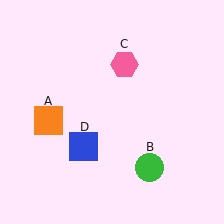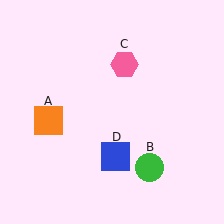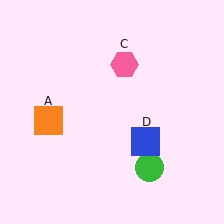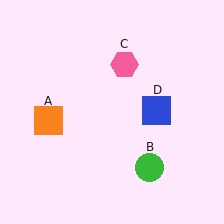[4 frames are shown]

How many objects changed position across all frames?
1 object changed position: blue square (object D).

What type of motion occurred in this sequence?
The blue square (object D) rotated counterclockwise around the center of the scene.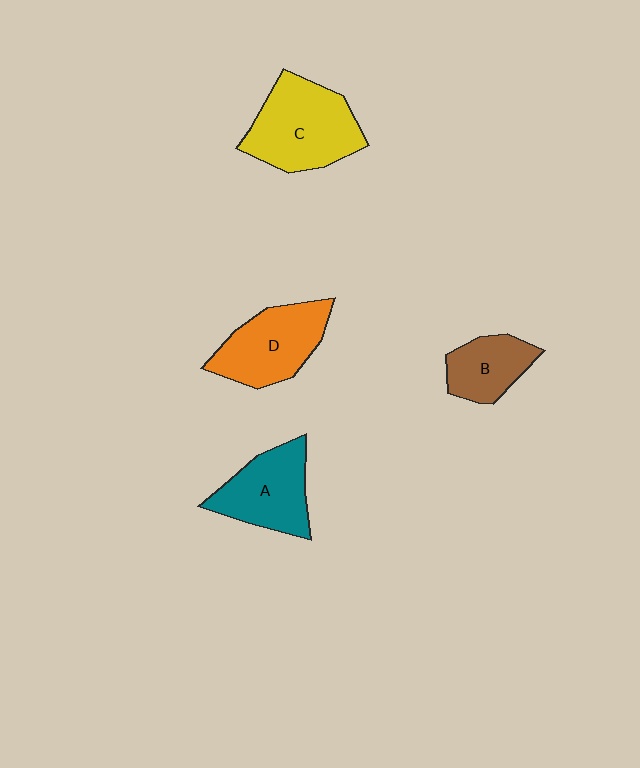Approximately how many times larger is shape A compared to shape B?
Approximately 1.4 times.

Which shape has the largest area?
Shape C (yellow).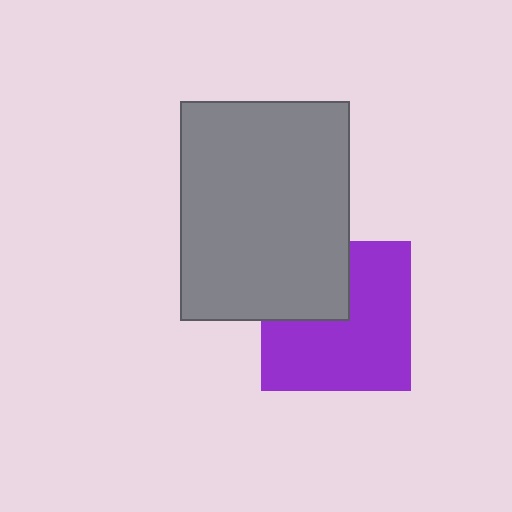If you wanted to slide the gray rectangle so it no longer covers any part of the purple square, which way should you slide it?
Slide it toward the upper-left — that is the most direct way to separate the two shapes.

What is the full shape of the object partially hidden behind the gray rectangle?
The partially hidden object is a purple square.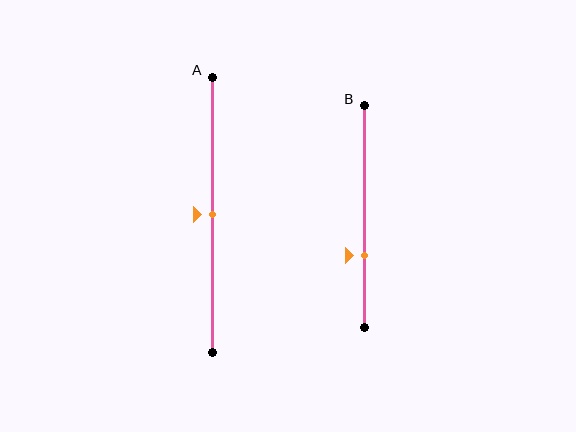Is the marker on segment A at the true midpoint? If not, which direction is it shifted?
Yes, the marker on segment A is at the true midpoint.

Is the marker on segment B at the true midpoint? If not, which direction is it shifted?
No, the marker on segment B is shifted downward by about 17% of the segment length.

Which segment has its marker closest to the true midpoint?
Segment A has its marker closest to the true midpoint.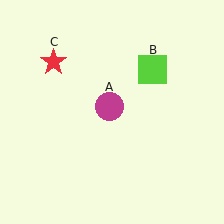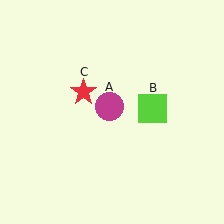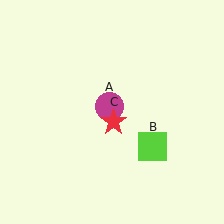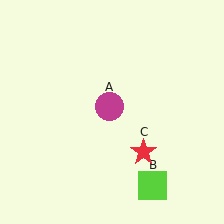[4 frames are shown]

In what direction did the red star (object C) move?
The red star (object C) moved down and to the right.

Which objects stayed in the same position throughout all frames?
Magenta circle (object A) remained stationary.